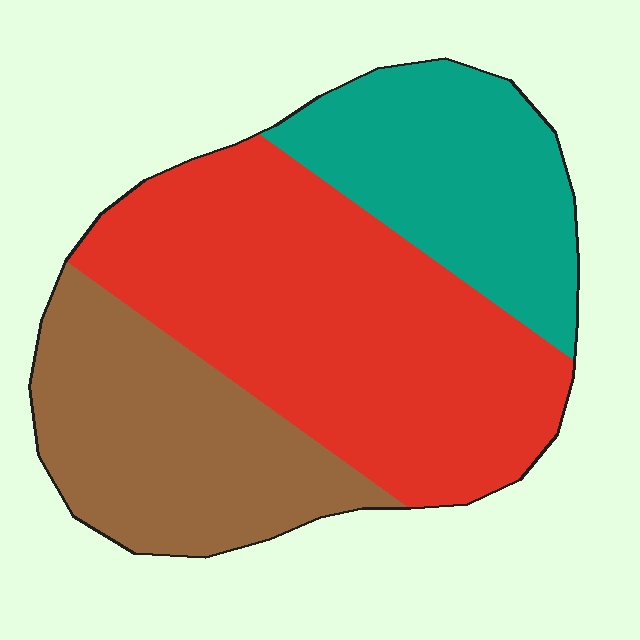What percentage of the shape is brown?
Brown takes up about one quarter (1/4) of the shape.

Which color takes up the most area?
Red, at roughly 50%.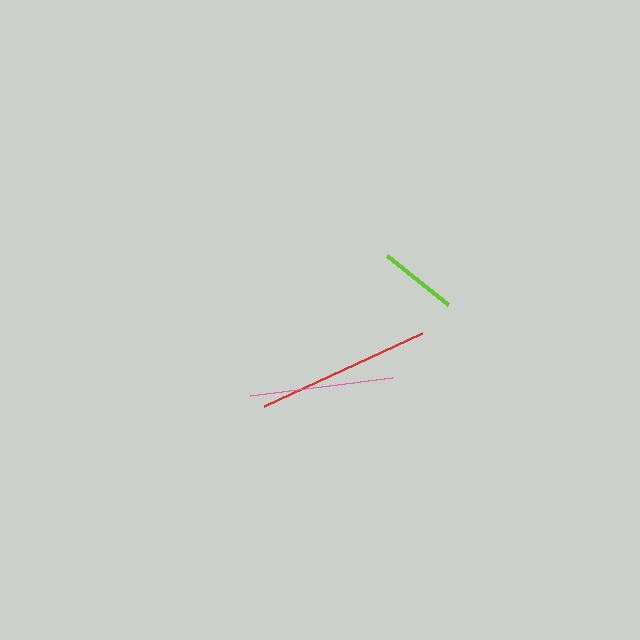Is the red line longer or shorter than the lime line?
The red line is longer than the lime line.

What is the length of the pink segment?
The pink segment is approximately 143 pixels long.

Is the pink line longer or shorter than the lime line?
The pink line is longer than the lime line.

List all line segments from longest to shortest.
From longest to shortest: red, pink, lime.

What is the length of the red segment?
The red segment is approximately 174 pixels long.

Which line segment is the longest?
The red line is the longest at approximately 174 pixels.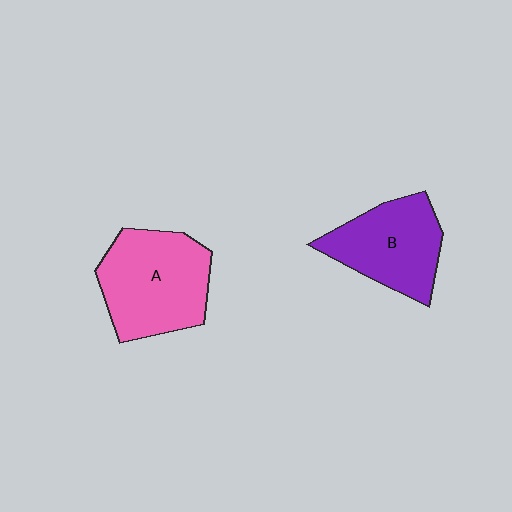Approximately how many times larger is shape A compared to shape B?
Approximately 1.2 times.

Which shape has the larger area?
Shape A (pink).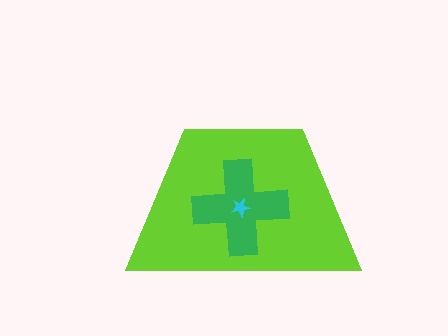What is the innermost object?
The cyan star.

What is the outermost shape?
The lime trapezoid.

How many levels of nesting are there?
3.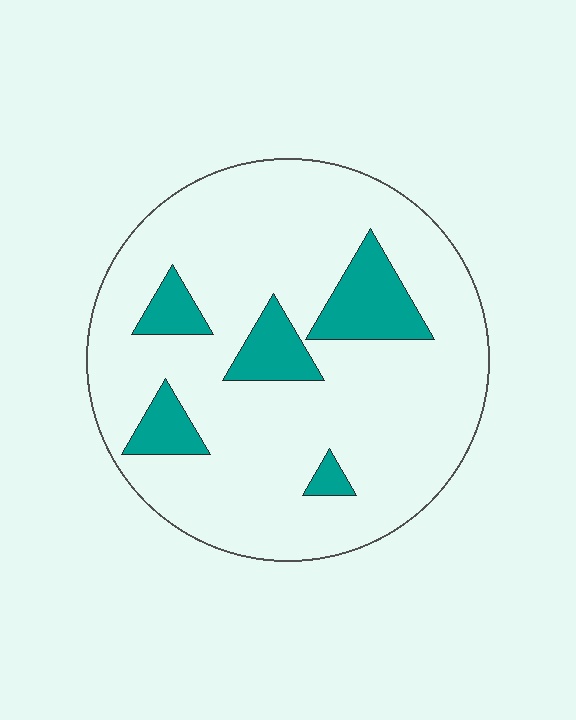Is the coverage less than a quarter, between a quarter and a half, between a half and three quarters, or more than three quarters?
Less than a quarter.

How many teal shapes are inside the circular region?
5.